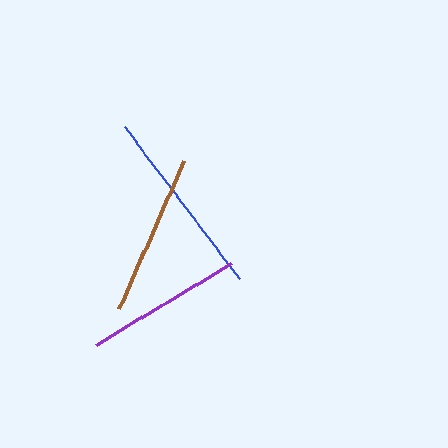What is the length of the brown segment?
The brown segment is approximately 161 pixels long.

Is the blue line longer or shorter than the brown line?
The blue line is longer than the brown line.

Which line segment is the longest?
The blue line is the longest at approximately 191 pixels.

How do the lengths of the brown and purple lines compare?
The brown and purple lines are approximately the same length.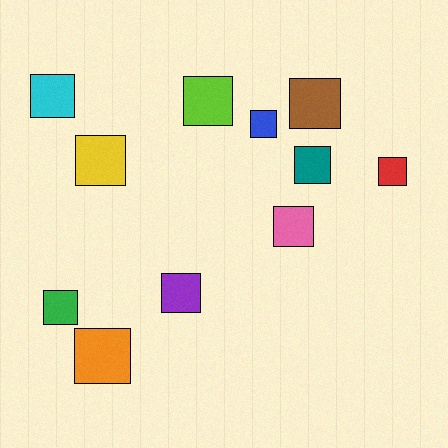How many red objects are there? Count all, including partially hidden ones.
There is 1 red object.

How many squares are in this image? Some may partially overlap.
There are 11 squares.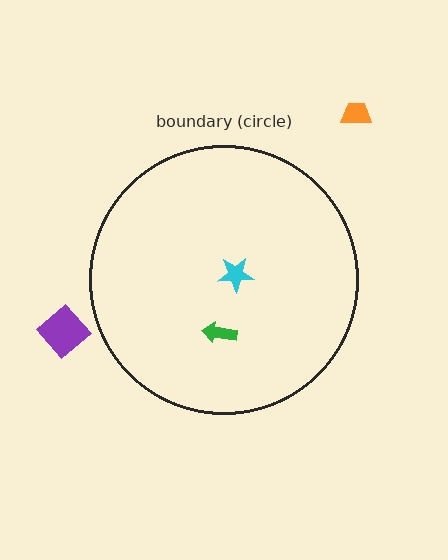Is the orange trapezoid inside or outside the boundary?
Outside.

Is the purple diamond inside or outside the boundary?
Outside.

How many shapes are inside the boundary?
2 inside, 2 outside.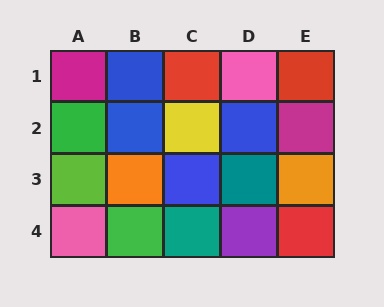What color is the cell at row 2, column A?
Green.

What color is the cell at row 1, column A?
Magenta.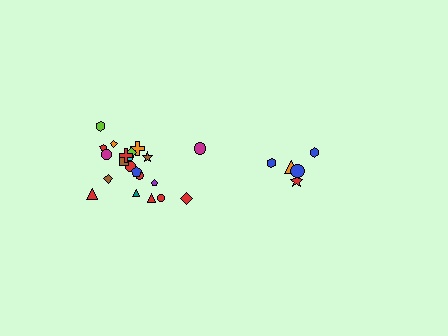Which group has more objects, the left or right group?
The left group.